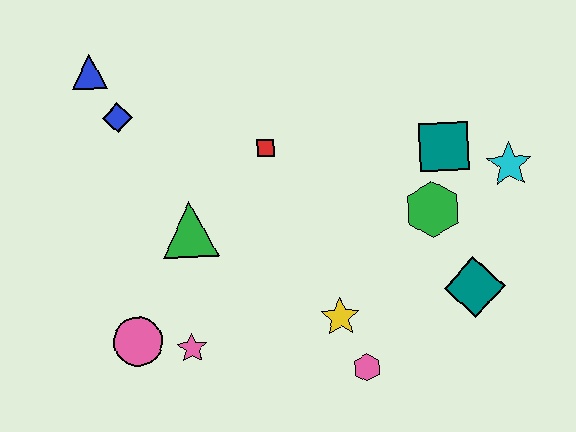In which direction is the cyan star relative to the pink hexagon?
The cyan star is above the pink hexagon.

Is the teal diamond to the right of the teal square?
Yes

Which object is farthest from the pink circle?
The cyan star is farthest from the pink circle.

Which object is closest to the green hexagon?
The teal square is closest to the green hexagon.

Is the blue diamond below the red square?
No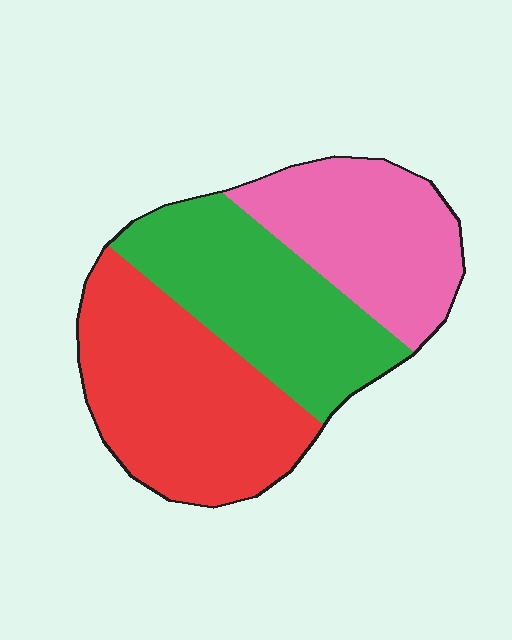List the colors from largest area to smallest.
From largest to smallest: red, green, pink.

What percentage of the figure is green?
Green takes up about one third (1/3) of the figure.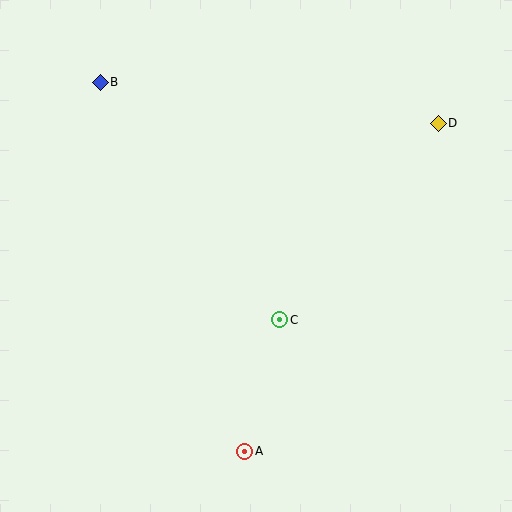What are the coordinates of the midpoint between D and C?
The midpoint between D and C is at (359, 221).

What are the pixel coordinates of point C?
Point C is at (280, 320).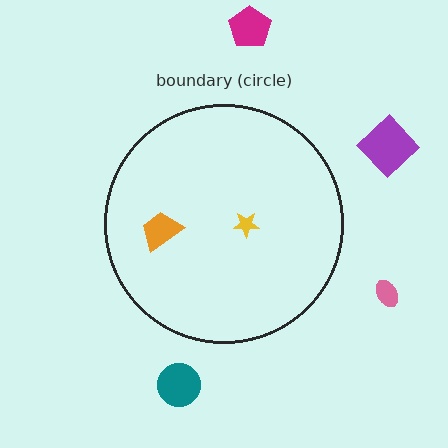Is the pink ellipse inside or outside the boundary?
Outside.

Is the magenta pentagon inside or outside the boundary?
Outside.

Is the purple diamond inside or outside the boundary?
Outside.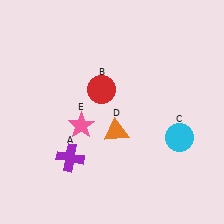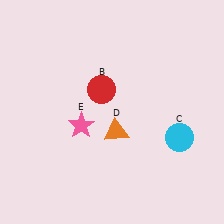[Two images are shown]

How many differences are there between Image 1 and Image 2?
There is 1 difference between the two images.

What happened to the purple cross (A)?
The purple cross (A) was removed in Image 2. It was in the bottom-left area of Image 1.